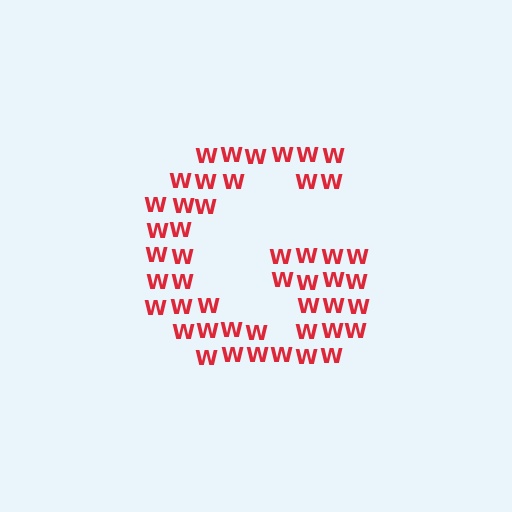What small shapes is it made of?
It is made of small letter W's.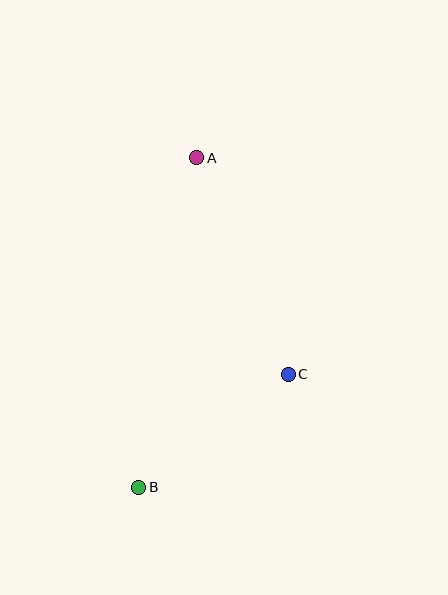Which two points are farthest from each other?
Points A and B are farthest from each other.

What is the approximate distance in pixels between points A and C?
The distance between A and C is approximately 235 pixels.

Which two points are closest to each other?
Points B and C are closest to each other.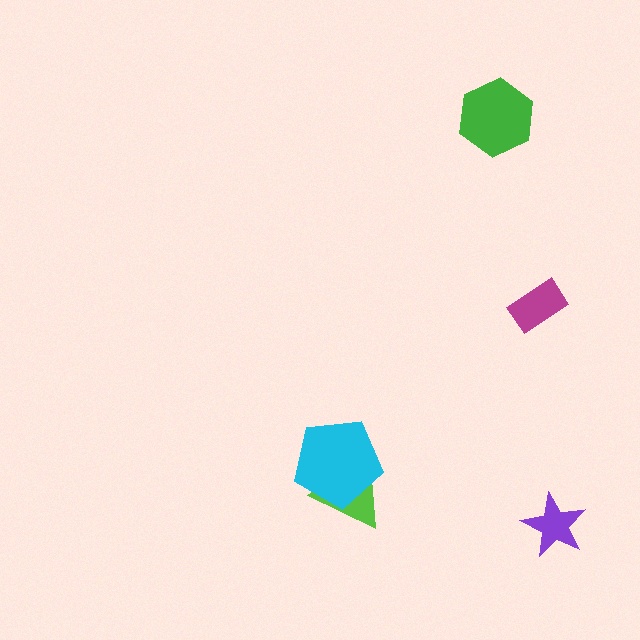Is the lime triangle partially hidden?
Yes, it is partially covered by another shape.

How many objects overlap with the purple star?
0 objects overlap with the purple star.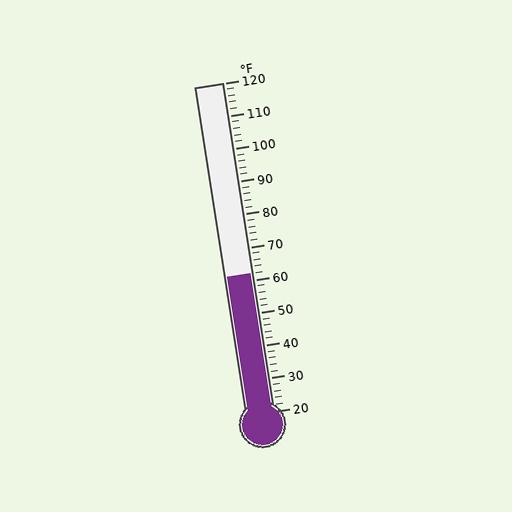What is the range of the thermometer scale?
The thermometer scale ranges from 20°F to 120°F.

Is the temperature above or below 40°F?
The temperature is above 40°F.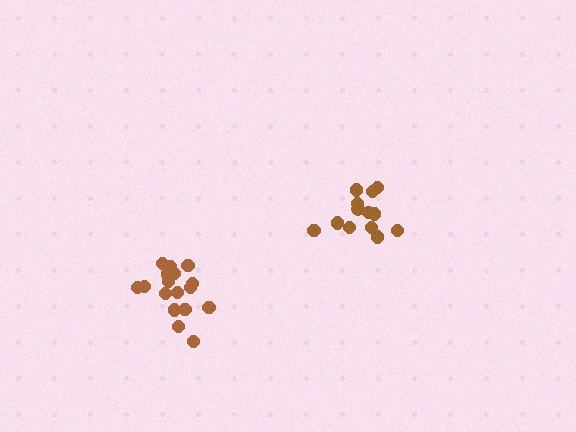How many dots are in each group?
Group 1: 13 dots, Group 2: 17 dots (30 total).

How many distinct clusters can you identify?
There are 2 distinct clusters.